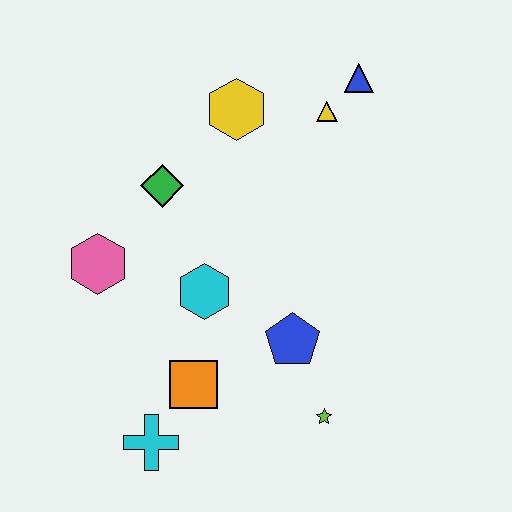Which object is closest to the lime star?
The blue pentagon is closest to the lime star.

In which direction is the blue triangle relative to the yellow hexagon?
The blue triangle is to the right of the yellow hexagon.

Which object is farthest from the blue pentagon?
The blue triangle is farthest from the blue pentagon.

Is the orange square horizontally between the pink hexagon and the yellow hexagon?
Yes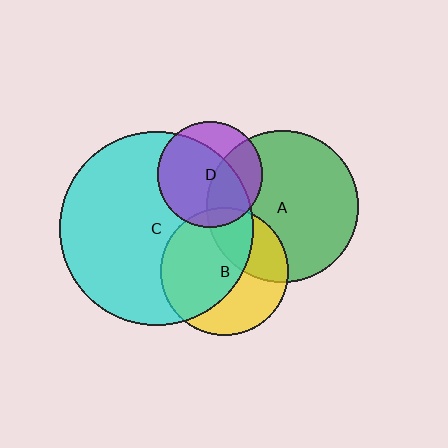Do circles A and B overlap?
Yes.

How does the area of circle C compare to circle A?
Approximately 1.6 times.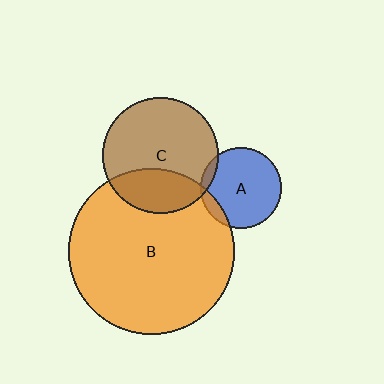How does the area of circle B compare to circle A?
Approximately 4.2 times.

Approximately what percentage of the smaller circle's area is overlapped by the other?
Approximately 10%.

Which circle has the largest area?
Circle B (orange).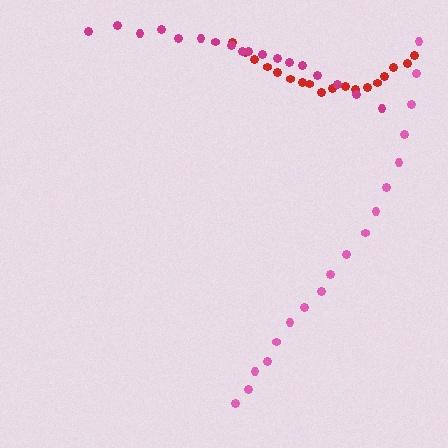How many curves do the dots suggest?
There are 3 distinct paths.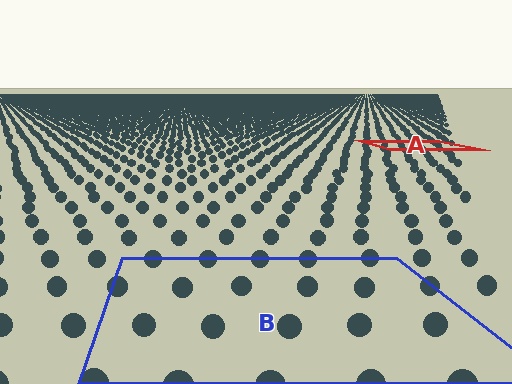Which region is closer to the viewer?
Region B is closer. The texture elements there are larger and more spread out.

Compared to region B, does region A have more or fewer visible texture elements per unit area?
Region A has more texture elements per unit area — they are packed more densely because it is farther away.